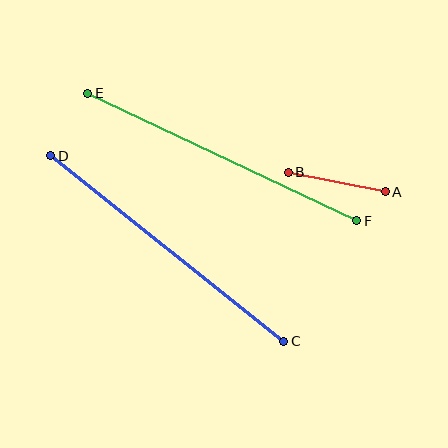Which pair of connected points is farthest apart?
Points E and F are farthest apart.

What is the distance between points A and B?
The distance is approximately 99 pixels.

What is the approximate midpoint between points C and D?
The midpoint is at approximately (167, 249) pixels.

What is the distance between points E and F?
The distance is approximately 298 pixels.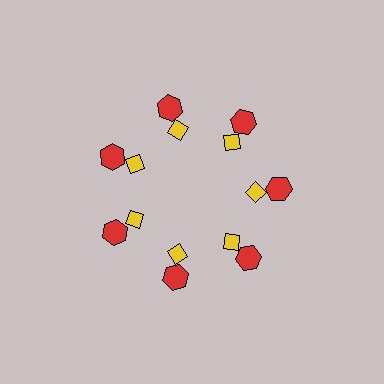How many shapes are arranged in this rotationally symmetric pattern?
There are 14 shapes, arranged in 7 groups of 2.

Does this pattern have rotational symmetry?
Yes, this pattern has 7-fold rotational symmetry. It looks the same after rotating 51 degrees around the center.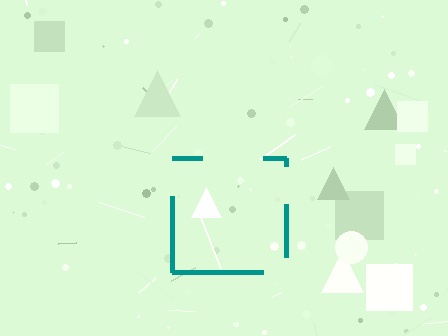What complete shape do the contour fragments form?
The contour fragments form a square.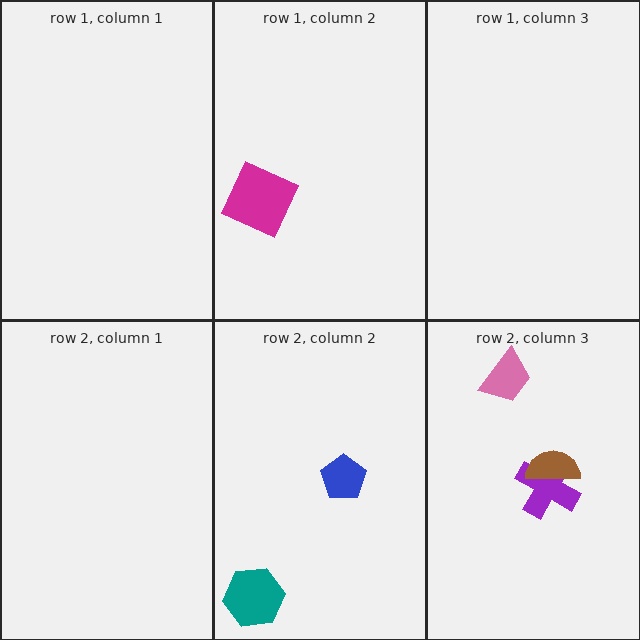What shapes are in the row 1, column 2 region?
The magenta square.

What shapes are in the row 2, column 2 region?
The blue pentagon, the teal hexagon.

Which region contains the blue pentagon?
The row 2, column 2 region.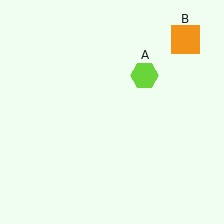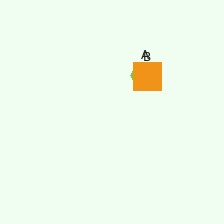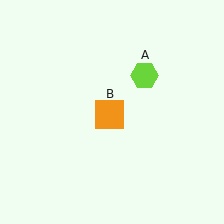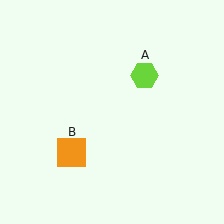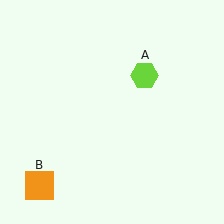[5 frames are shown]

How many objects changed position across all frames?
1 object changed position: orange square (object B).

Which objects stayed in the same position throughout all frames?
Lime hexagon (object A) remained stationary.